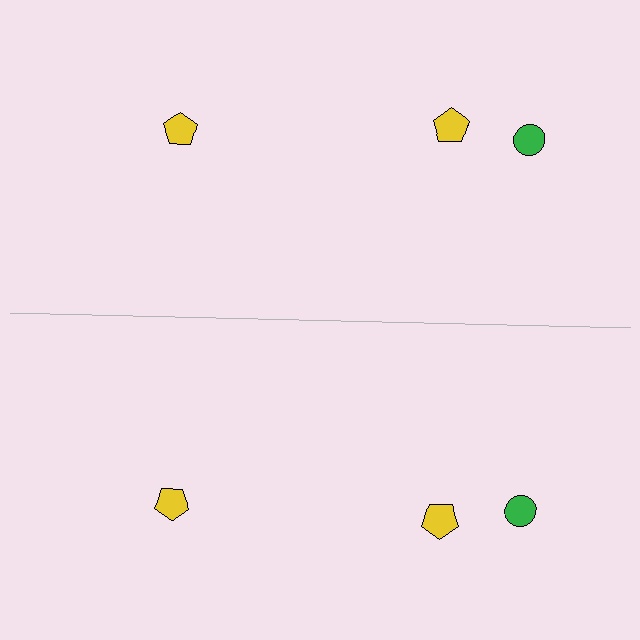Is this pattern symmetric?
Yes, this pattern has bilateral (reflection) symmetry.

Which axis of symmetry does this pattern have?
The pattern has a horizontal axis of symmetry running through the center of the image.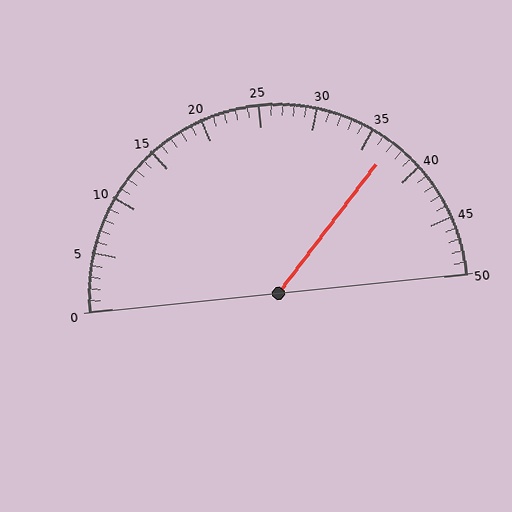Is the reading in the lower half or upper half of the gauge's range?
The reading is in the upper half of the range (0 to 50).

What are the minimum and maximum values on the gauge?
The gauge ranges from 0 to 50.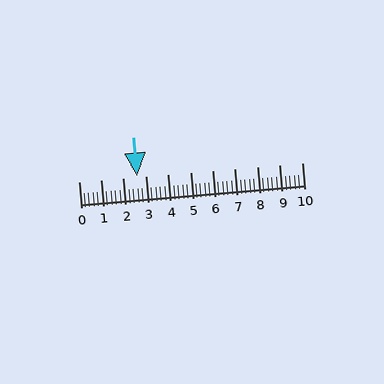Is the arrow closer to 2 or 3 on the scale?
The arrow is closer to 3.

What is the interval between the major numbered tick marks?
The major tick marks are spaced 1 units apart.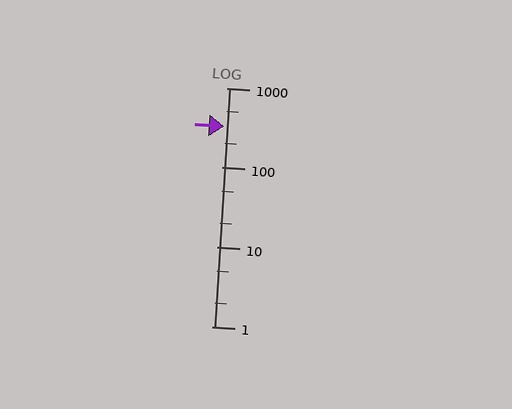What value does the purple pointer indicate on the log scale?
The pointer indicates approximately 330.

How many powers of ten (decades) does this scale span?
The scale spans 3 decades, from 1 to 1000.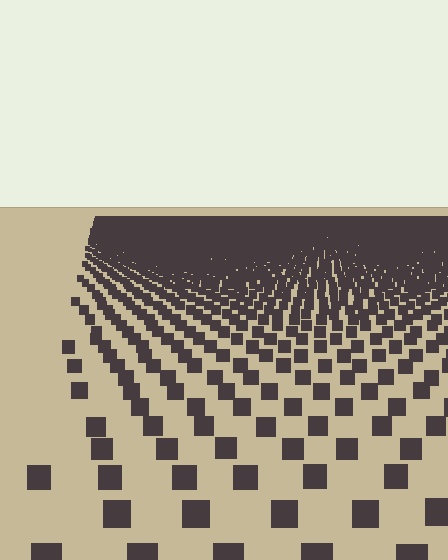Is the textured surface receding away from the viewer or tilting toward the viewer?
The surface is receding away from the viewer. Texture elements get smaller and denser toward the top.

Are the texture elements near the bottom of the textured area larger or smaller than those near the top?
Larger. Near the bottom, elements are closer to the viewer and appear at a bigger on-screen size.